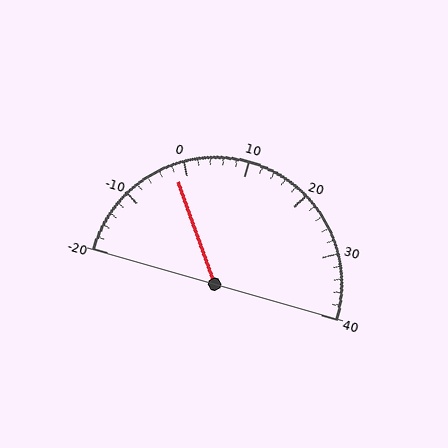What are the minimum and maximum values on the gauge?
The gauge ranges from -20 to 40.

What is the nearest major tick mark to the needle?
The nearest major tick mark is 0.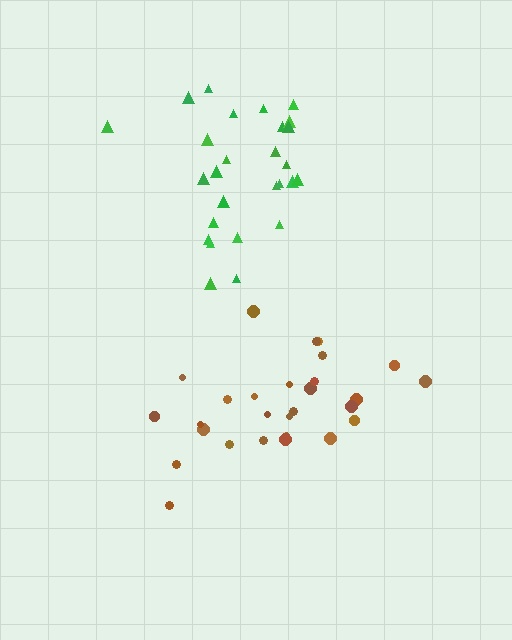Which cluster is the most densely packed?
Green.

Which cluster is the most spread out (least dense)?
Brown.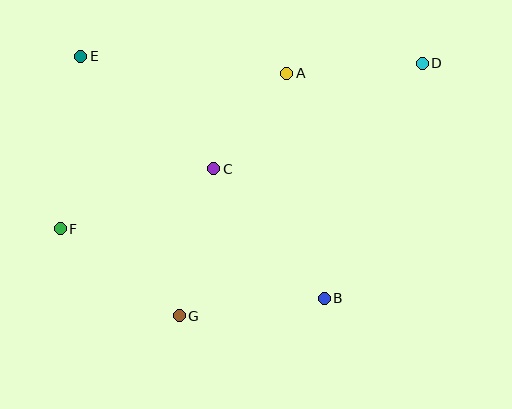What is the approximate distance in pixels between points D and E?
The distance between D and E is approximately 342 pixels.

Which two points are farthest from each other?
Points D and F are farthest from each other.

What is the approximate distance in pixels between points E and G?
The distance between E and G is approximately 277 pixels.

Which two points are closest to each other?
Points A and C are closest to each other.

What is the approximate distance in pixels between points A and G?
The distance between A and G is approximately 265 pixels.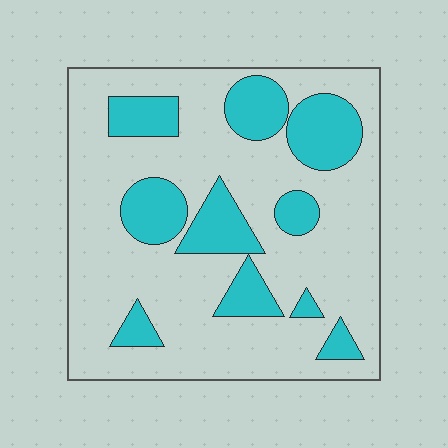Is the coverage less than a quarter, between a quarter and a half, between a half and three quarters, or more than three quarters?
Between a quarter and a half.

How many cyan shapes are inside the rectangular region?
10.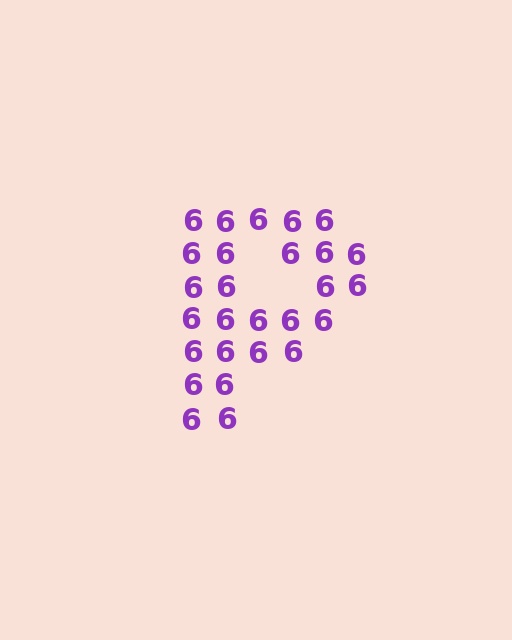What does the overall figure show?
The overall figure shows the letter P.